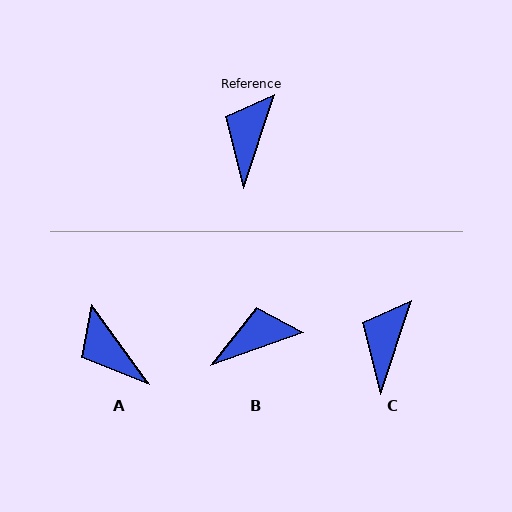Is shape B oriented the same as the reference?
No, it is off by about 53 degrees.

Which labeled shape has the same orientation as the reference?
C.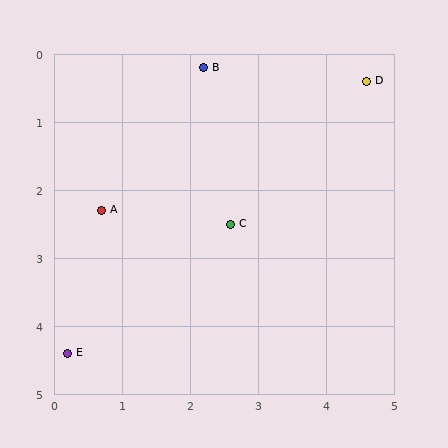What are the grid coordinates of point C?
Point C is at approximately (2.6, 2.5).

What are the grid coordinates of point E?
Point E is at approximately (0.2, 4.4).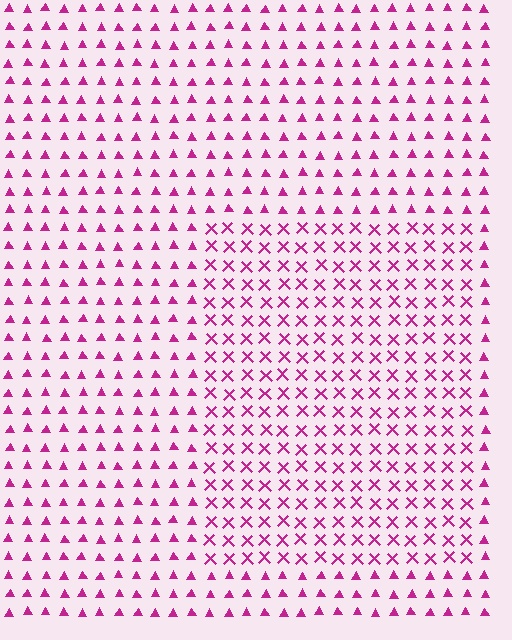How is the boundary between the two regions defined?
The boundary is defined by a change in element shape: X marks inside vs. triangles outside. All elements share the same color and spacing.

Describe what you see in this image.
The image is filled with small magenta elements arranged in a uniform grid. A rectangle-shaped region contains X marks, while the surrounding area contains triangles. The boundary is defined purely by the change in element shape.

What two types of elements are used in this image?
The image uses X marks inside the rectangle region and triangles outside it.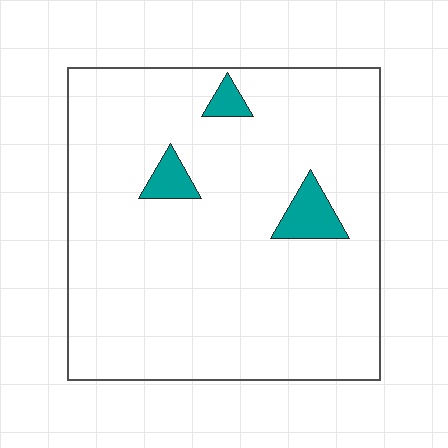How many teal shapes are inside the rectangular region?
3.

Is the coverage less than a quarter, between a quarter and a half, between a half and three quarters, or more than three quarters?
Less than a quarter.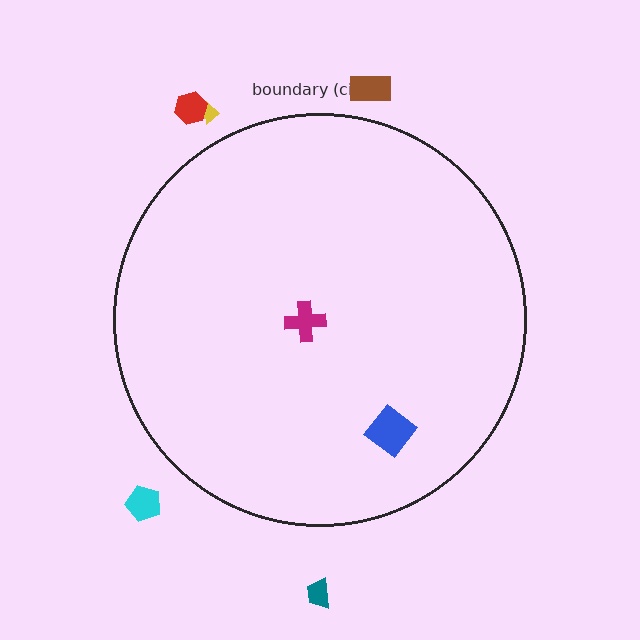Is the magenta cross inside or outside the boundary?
Inside.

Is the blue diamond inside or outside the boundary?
Inside.